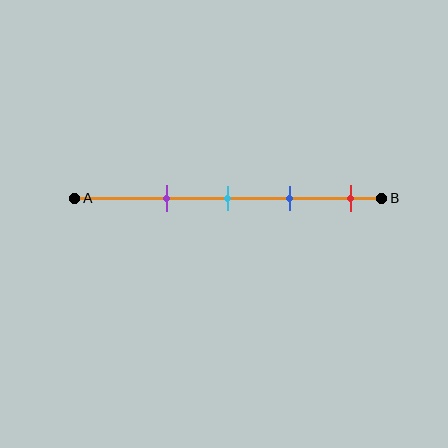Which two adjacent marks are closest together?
The cyan and blue marks are the closest adjacent pair.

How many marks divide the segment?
There are 4 marks dividing the segment.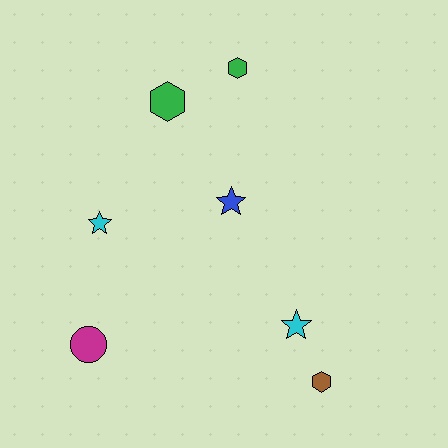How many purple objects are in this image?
There are no purple objects.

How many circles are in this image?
There is 1 circle.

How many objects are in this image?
There are 7 objects.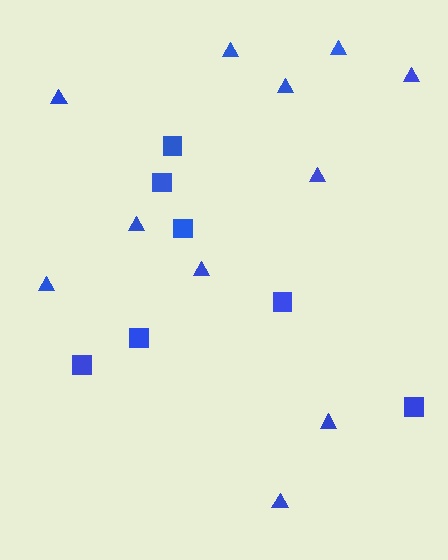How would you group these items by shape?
There are 2 groups: one group of triangles (11) and one group of squares (7).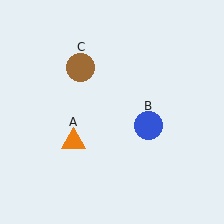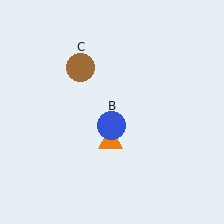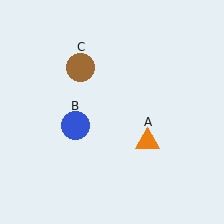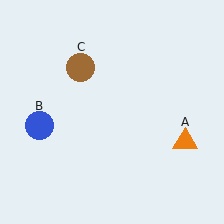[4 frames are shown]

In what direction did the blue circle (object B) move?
The blue circle (object B) moved left.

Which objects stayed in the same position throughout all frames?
Brown circle (object C) remained stationary.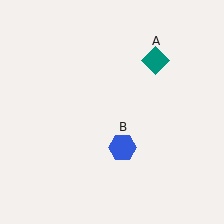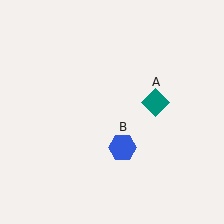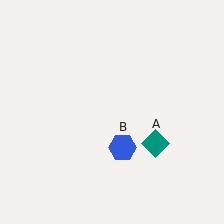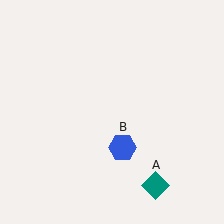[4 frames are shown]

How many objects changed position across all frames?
1 object changed position: teal diamond (object A).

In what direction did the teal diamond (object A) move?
The teal diamond (object A) moved down.